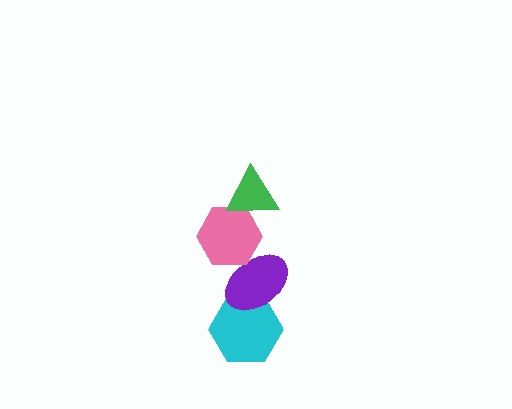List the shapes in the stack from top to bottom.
From top to bottom: the green triangle, the pink hexagon, the purple ellipse, the cyan hexagon.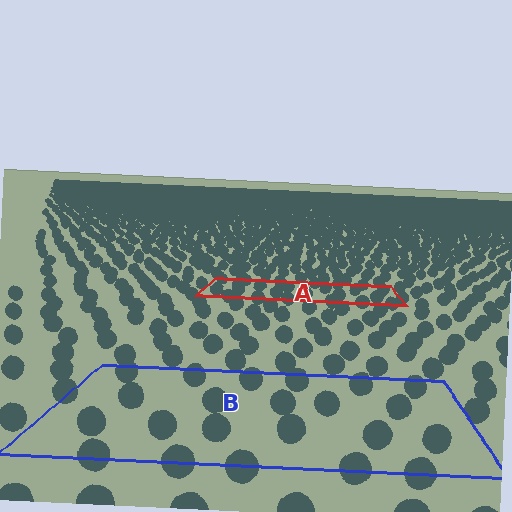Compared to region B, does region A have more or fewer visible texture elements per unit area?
Region A has more texture elements per unit area — they are packed more densely because it is farther away.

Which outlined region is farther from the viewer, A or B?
Region A is farther from the viewer — the texture elements inside it appear smaller and more densely packed.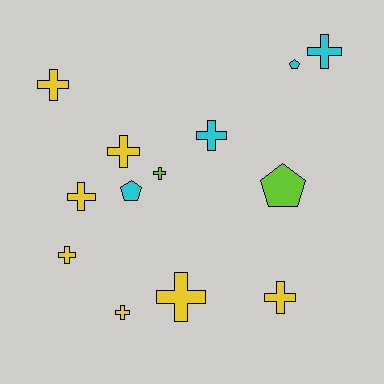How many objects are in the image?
There are 13 objects.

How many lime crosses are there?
There is 1 lime cross.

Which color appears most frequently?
Yellow, with 7 objects.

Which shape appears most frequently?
Cross, with 10 objects.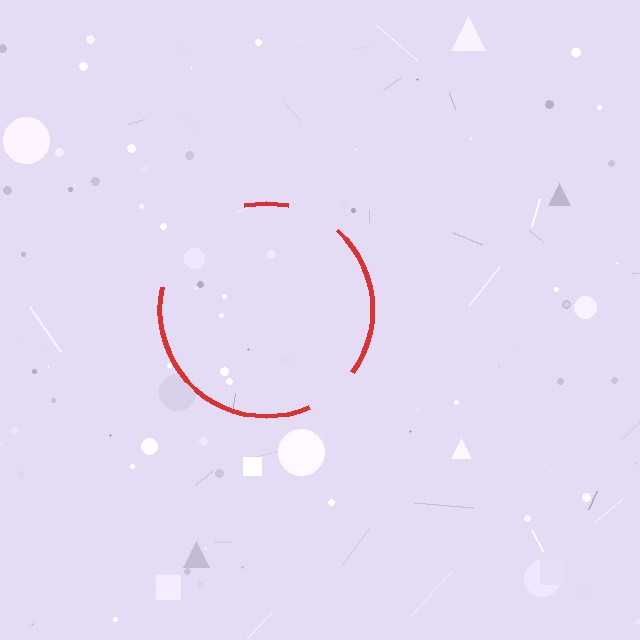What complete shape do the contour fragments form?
The contour fragments form a circle.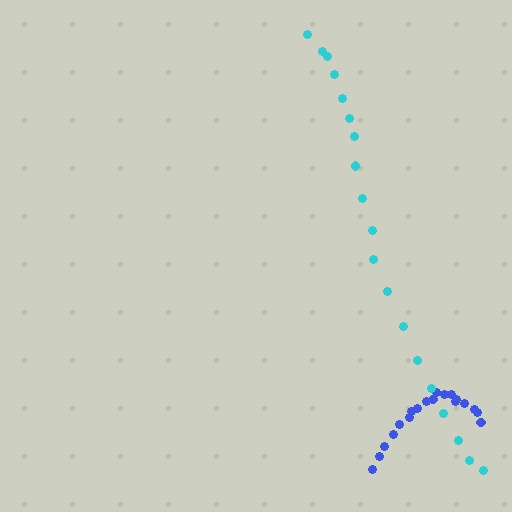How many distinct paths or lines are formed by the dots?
There are 2 distinct paths.